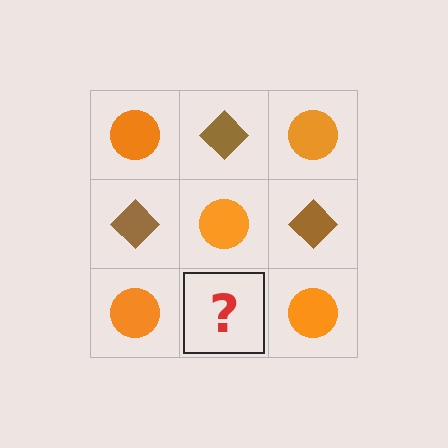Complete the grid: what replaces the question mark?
The question mark should be replaced with a brown diamond.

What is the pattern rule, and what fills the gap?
The rule is that it alternates orange circle and brown diamond in a checkerboard pattern. The gap should be filled with a brown diamond.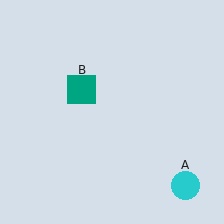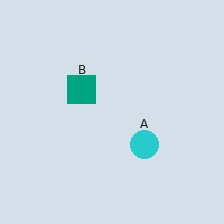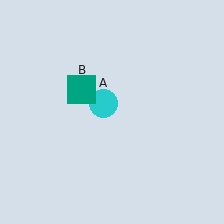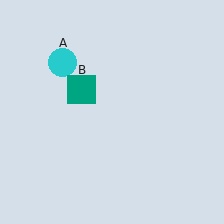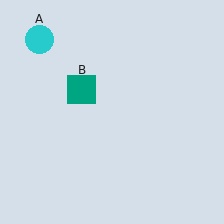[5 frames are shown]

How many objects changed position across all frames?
1 object changed position: cyan circle (object A).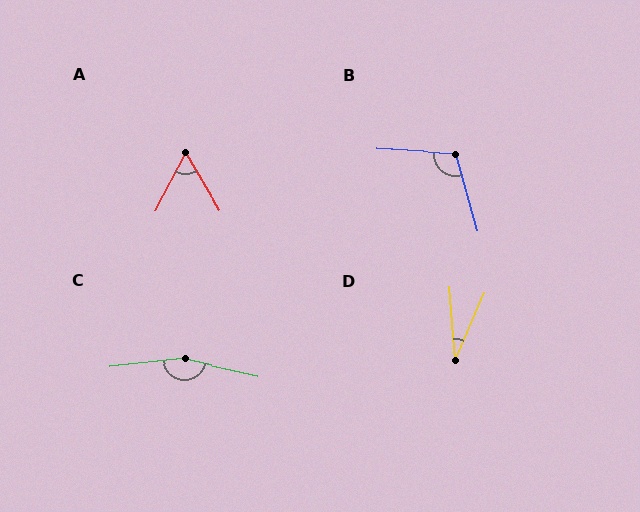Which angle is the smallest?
D, at approximately 28 degrees.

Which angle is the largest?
C, at approximately 160 degrees.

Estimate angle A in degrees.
Approximately 58 degrees.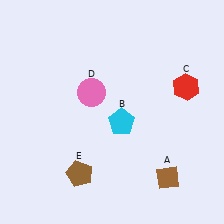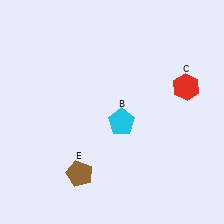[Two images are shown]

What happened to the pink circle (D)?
The pink circle (D) was removed in Image 2. It was in the top-left area of Image 1.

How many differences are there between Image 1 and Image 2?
There are 2 differences between the two images.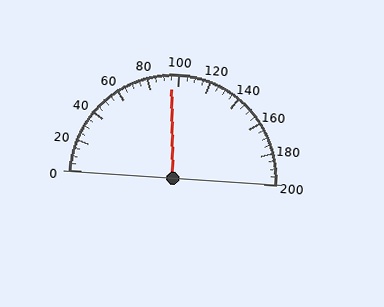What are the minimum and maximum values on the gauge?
The gauge ranges from 0 to 200.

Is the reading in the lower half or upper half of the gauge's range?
The reading is in the lower half of the range (0 to 200).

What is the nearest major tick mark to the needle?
The nearest major tick mark is 100.